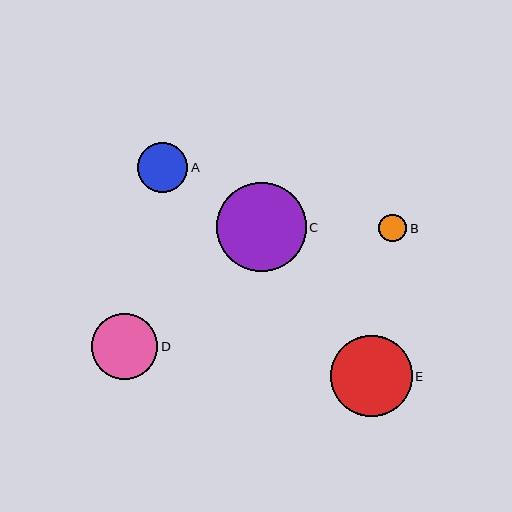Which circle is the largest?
Circle C is the largest with a size of approximately 89 pixels.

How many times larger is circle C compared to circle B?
Circle C is approximately 3.2 times the size of circle B.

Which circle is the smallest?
Circle B is the smallest with a size of approximately 28 pixels.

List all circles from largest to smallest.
From largest to smallest: C, E, D, A, B.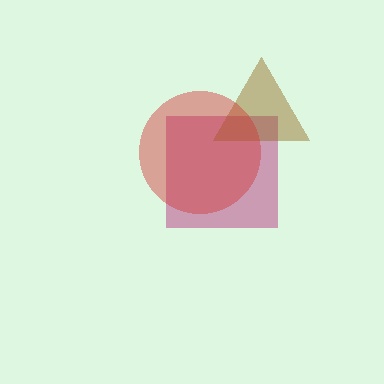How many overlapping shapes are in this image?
There are 3 overlapping shapes in the image.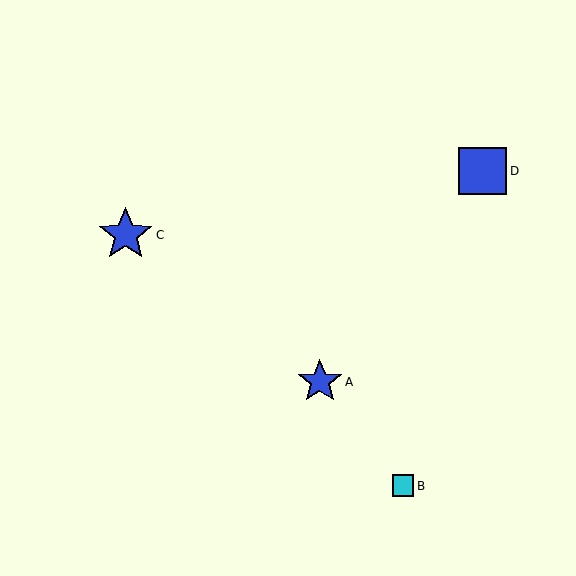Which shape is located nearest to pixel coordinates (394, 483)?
The cyan square (labeled B) at (403, 486) is nearest to that location.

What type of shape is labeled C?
Shape C is a blue star.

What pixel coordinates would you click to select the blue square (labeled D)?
Click at (483, 171) to select the blue square D.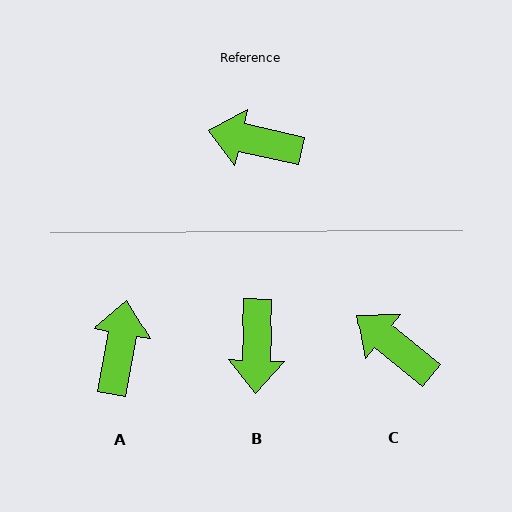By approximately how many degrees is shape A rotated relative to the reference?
Approximately 87 degrees clockwise.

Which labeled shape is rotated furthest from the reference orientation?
B, about 101 degrees away.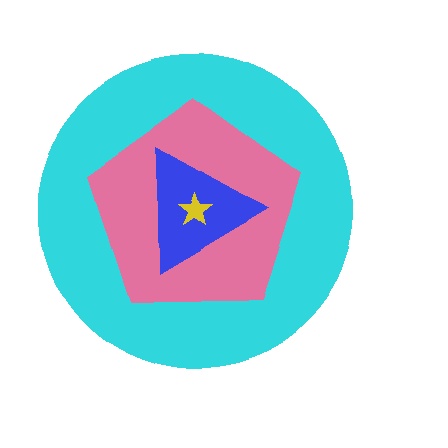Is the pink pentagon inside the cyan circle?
Yes.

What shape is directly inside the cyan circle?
The pink pentagon.